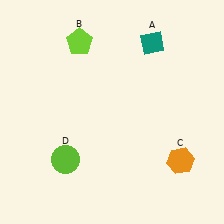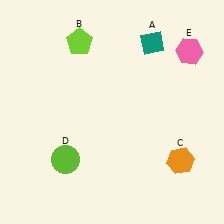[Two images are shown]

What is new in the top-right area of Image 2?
A pink hexagon (E) was added in the top-right area of Image 2.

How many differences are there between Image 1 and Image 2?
There is 1 difference between the two images.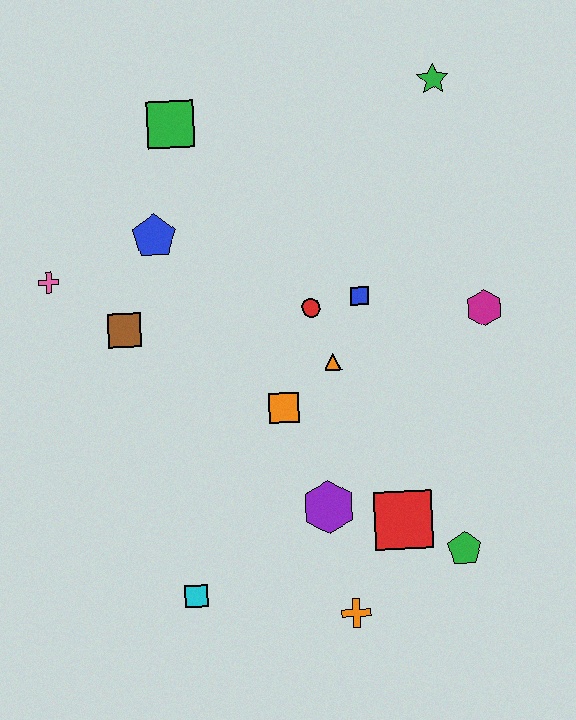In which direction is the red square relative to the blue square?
The red square is below the blue square.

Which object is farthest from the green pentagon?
The green square is farthest from the green pentagon.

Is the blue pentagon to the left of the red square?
Yes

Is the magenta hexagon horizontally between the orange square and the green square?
No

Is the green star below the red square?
No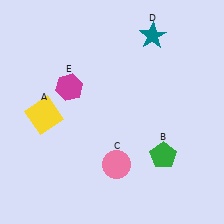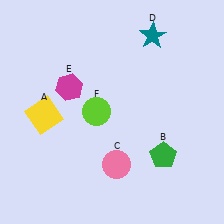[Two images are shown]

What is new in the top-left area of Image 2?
A lime circle (F) was added in the top-left area of Image 2.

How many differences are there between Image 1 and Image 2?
There is 1 difference between the two images.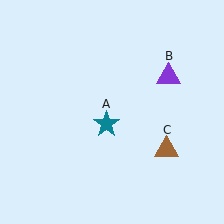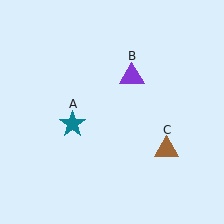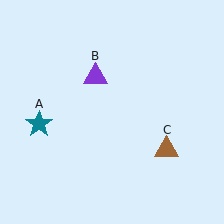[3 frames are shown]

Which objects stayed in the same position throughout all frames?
Brown triangle (object C) remained stationary.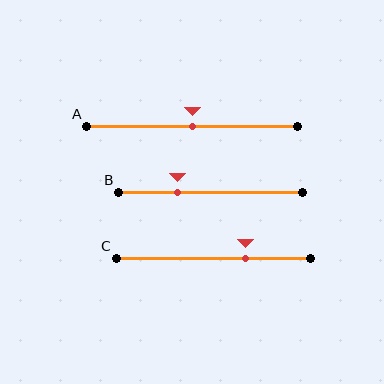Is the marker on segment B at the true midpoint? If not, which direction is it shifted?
No, the marker on segment B is shifted to the left by about 18% of the segment length.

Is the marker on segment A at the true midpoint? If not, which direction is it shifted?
Yes, the marker on segment A is at the true midpoint.